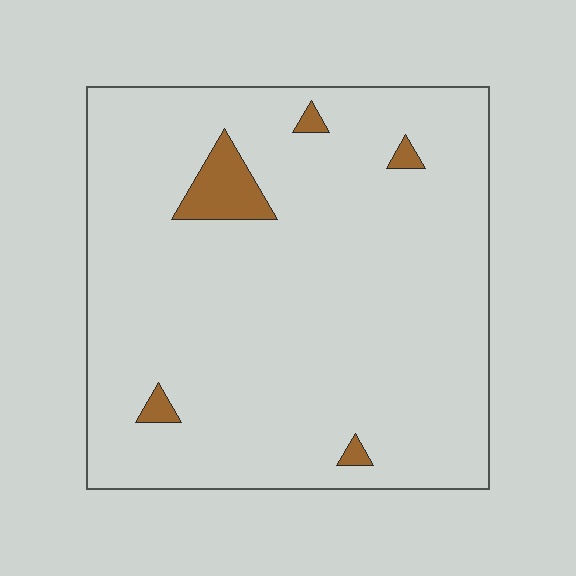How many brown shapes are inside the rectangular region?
5.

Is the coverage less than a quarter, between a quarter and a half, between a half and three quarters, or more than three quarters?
Less than a quarter.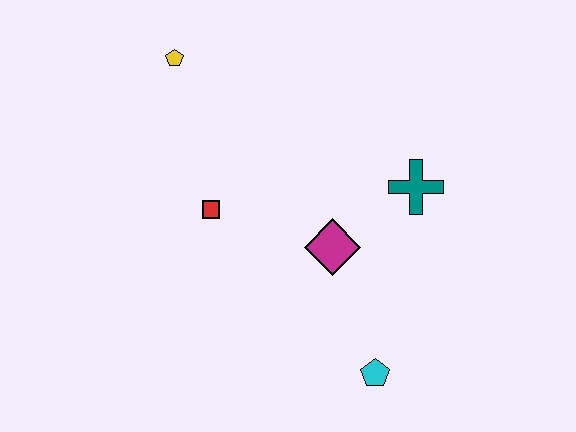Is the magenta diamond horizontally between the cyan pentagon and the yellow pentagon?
Yes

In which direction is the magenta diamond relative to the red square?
The magenta diamond is to the right of the red square.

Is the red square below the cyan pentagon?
No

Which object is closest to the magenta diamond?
The teal cross is closest to the magenta diamond.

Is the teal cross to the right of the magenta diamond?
Yes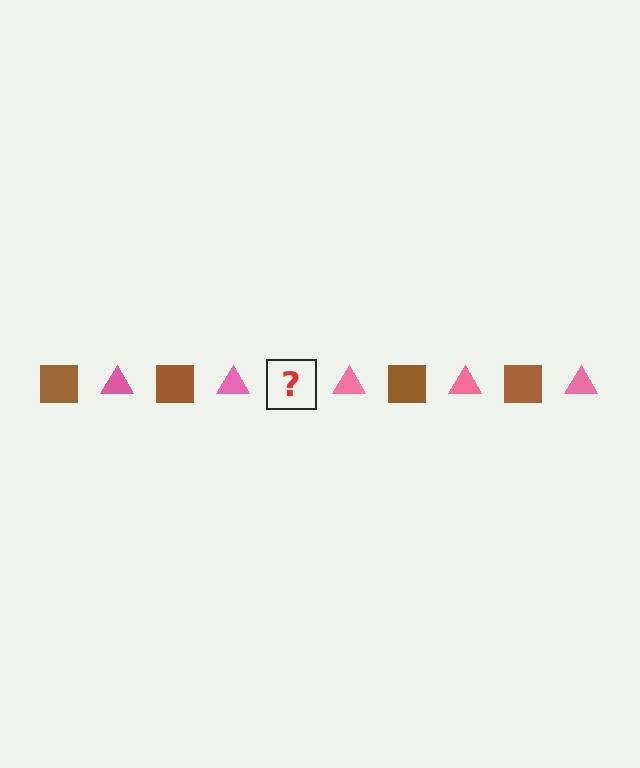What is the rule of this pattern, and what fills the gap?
The rule is that the pattern alternates between brown square and pink triangle. The gap should be filled with a brown square.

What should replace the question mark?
The question mark should be replaced with a brown square.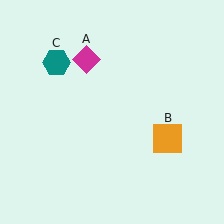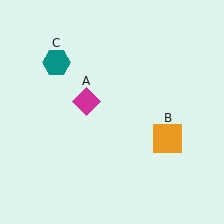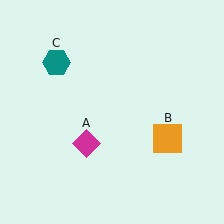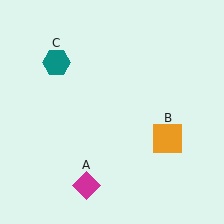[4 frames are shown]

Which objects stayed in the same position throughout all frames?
Orange square (object B) and teal hexagon (object C) remained stationary.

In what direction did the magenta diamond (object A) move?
The magenta diamond (object A) moved down.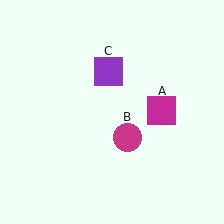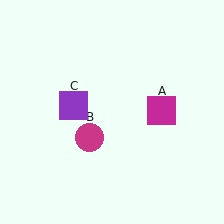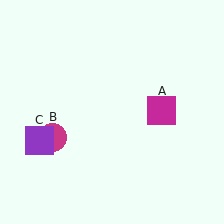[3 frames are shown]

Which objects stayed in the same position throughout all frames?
Magenta square (object A) remained stationary.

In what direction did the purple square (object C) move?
The purple square (object C) moved down and to the left.